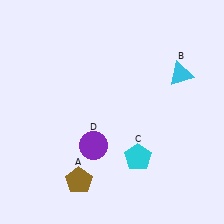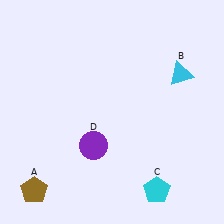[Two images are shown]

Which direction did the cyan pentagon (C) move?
The cyan pentagon (C) moved down.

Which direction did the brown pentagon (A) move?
The brown pentagon (A) moved left.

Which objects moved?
The objects that moved are: the brown pentagon (A), the cyan pentagon (C).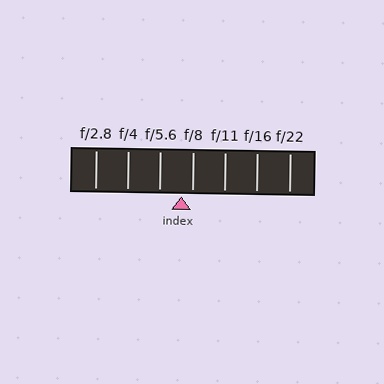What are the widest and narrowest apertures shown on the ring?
The widest aperture shown is f/2.8 and the narrowest is f/22.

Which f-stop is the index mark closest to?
The index mark is closest to f/8.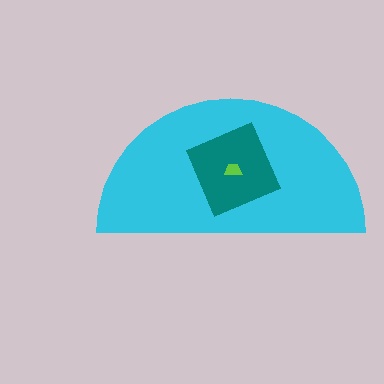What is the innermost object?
The lime trapezoid.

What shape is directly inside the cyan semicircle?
The teal square.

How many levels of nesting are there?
3.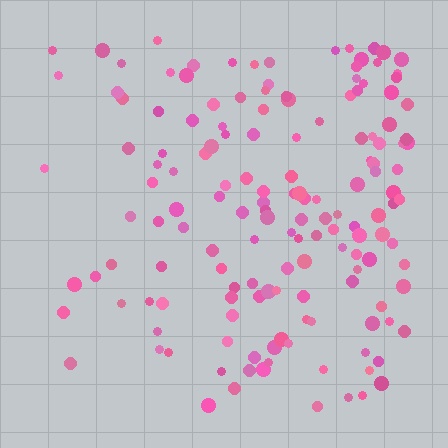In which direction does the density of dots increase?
From left to right, with the right side densest.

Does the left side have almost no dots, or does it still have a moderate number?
Still a moderate number, just noticeably fewer than the right.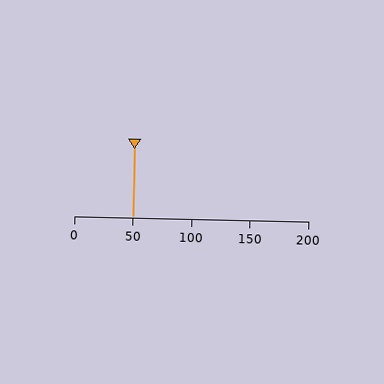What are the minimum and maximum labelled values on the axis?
The axis runs from 0 to 200.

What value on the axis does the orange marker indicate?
The marker indicates approximately 50.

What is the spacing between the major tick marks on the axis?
The major ticks are spaced 50 apart.